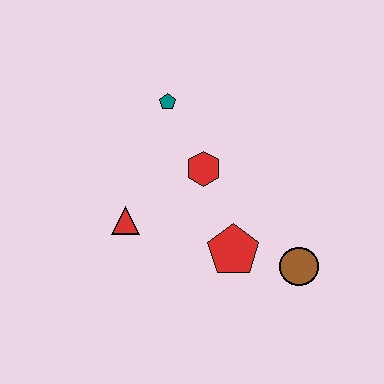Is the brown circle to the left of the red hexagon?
No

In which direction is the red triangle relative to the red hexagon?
The red triangle is to the left of the red hexagon.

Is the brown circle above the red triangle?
No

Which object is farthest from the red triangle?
The brown circle is farthest from the red triangle.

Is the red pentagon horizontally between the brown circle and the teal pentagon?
Yes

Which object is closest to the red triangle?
The red hexagon is closest to the red triangle.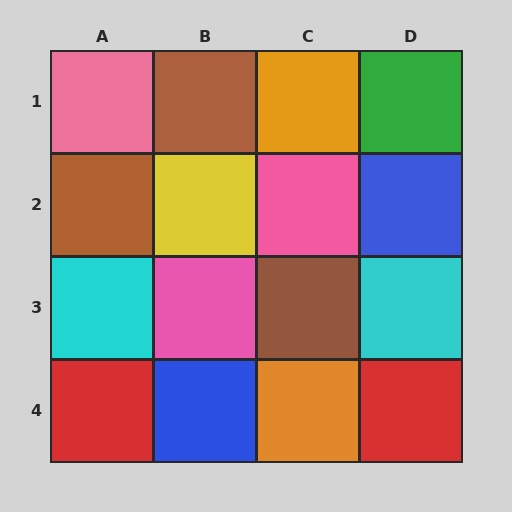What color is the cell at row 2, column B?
Yellow.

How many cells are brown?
3 cells are brown.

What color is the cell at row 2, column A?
Brown.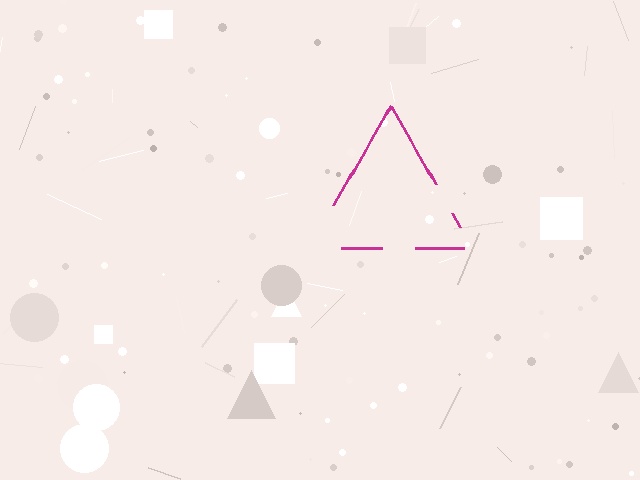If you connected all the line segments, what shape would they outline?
They would outline a triangle.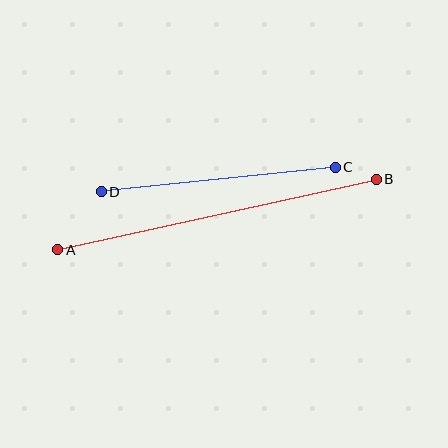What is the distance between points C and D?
The distance is approximately 235 pixels.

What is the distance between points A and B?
The distance is approximately 326 pixels.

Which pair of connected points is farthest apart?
Points A and B are farthest apart.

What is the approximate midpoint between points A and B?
The midpoint is at approximately (217, 214) pixels.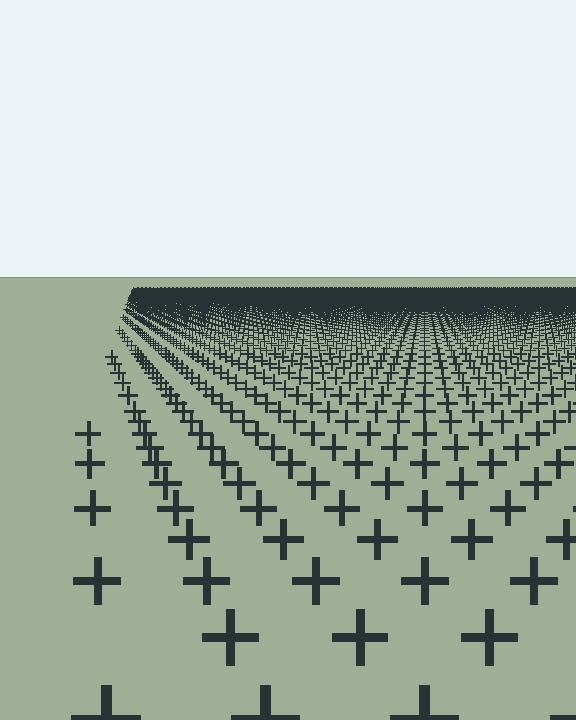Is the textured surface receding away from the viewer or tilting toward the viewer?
The surface is receding away from the viewer. Texture elements get smaller and denser toward the top.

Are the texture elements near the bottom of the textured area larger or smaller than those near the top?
Larger. Near the bottom, elements are closer to the viewer and appear at a bigger on-screen size.